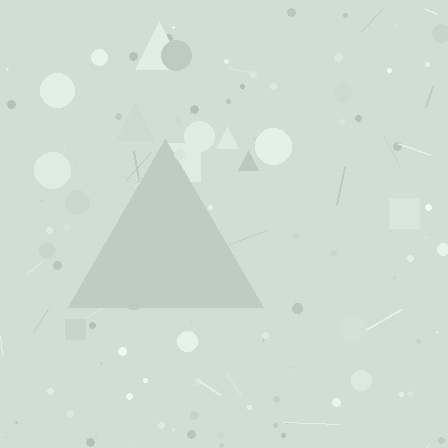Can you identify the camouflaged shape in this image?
The camouflaged shape is a triangle.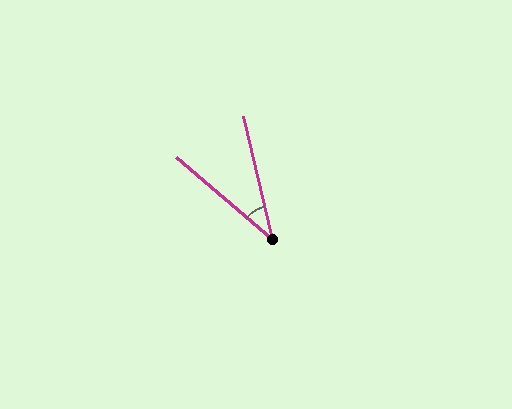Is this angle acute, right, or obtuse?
It is acute.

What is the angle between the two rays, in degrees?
Approximately 36 degrees.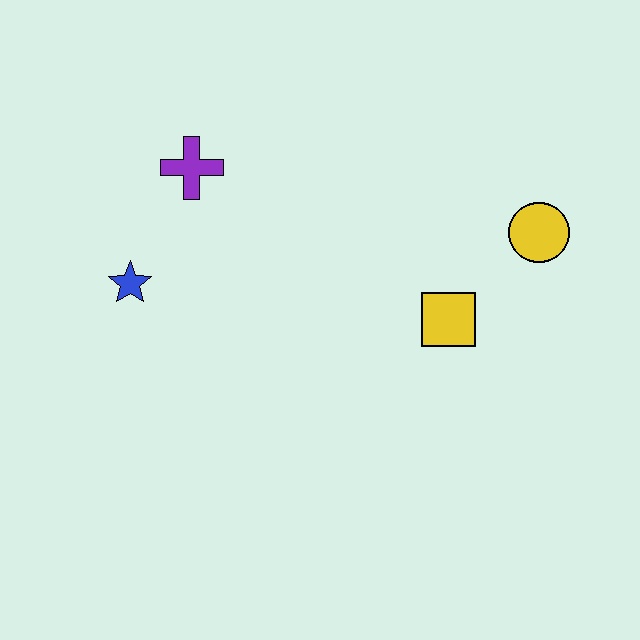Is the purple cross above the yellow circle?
Yes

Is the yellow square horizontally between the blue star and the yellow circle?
Yes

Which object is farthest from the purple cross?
The yellow circle is farthest from the purple cross.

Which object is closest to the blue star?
The purple cross is closest to the blue star.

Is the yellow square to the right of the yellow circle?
No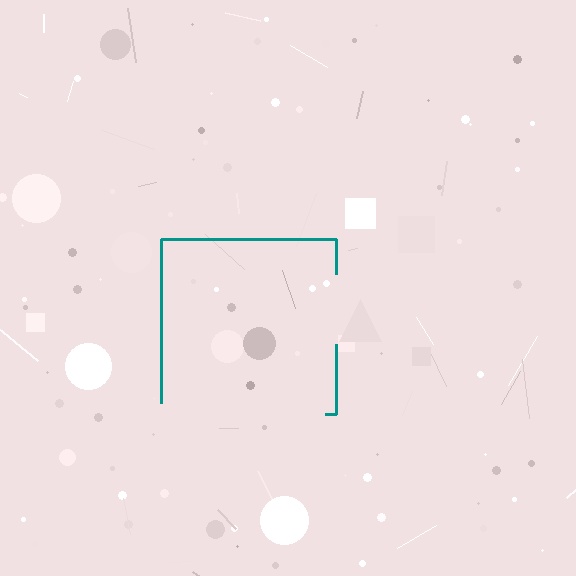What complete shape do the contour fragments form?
The contour fragments form a square.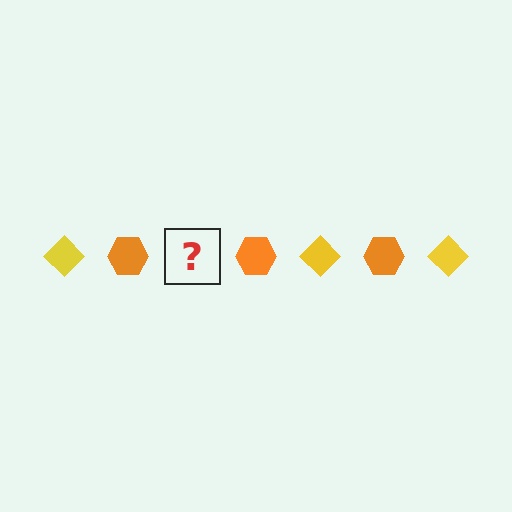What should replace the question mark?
The question mark should be replaced with a yellow diamond.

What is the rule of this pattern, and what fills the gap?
The rule is that the pattern alternates between yellow diamond and orange hexagon. The gap should be filled with a yellow diamond.